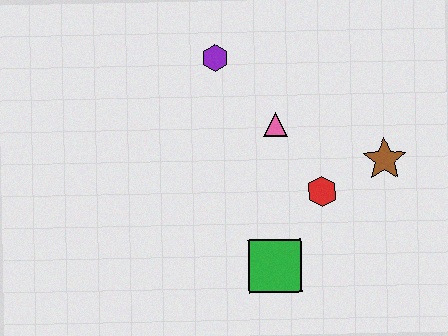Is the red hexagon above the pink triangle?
No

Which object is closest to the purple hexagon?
The pink triangle is closest to the purple hexagon.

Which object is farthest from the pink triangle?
The green square is farthest from the pink triangle.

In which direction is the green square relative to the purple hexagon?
The green square is below the purple hexagon.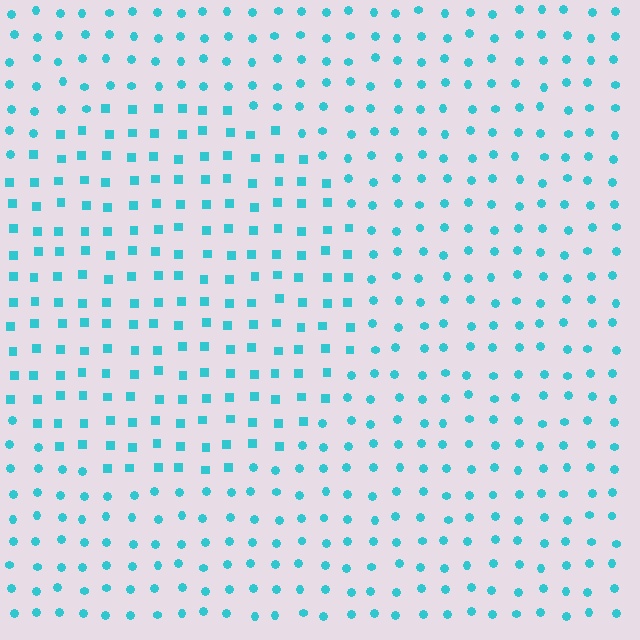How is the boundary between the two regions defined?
The boundary is defined by a change in element shape: squares inside vs. circles outside. All elements share the same color and spacing.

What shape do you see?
I see a circle.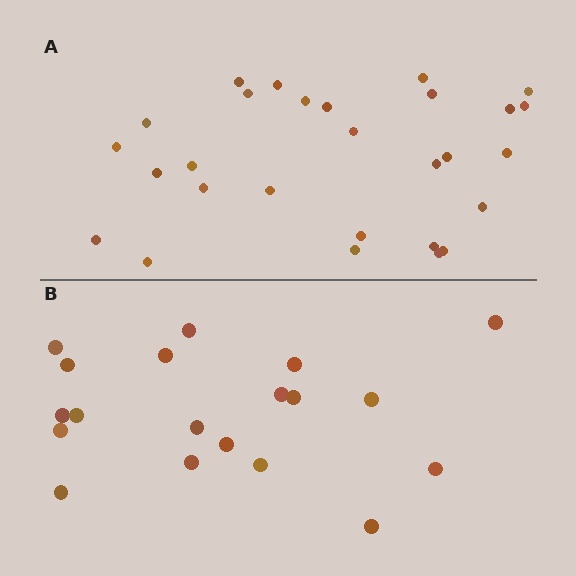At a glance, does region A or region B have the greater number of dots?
Region A (the top region) has more dots.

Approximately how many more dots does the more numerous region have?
Region A has roughly 8 or so more dots than region B.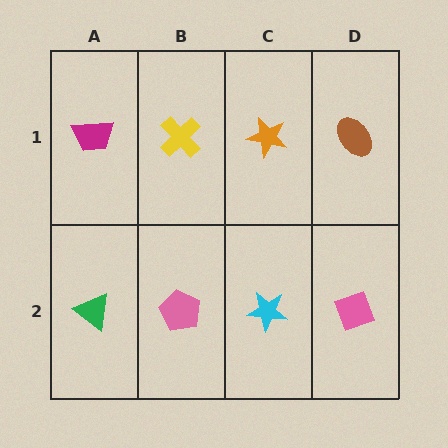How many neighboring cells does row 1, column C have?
3.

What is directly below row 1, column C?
A cyan star.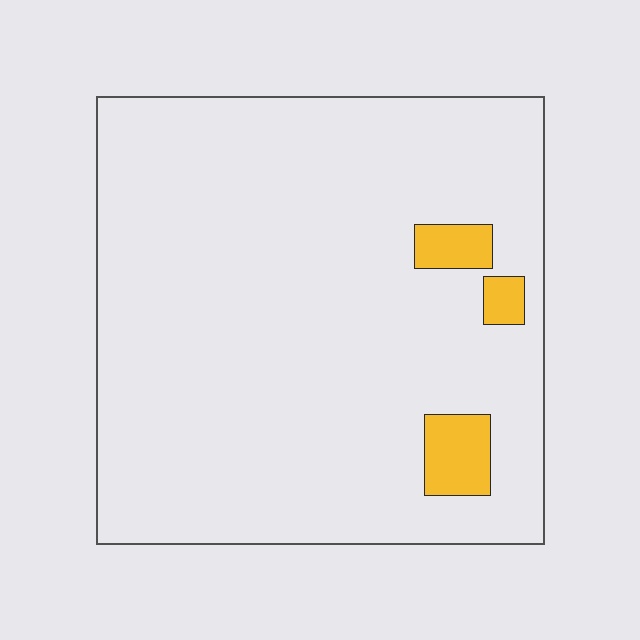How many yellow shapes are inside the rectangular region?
3.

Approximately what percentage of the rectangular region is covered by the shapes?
Approximately 5%.